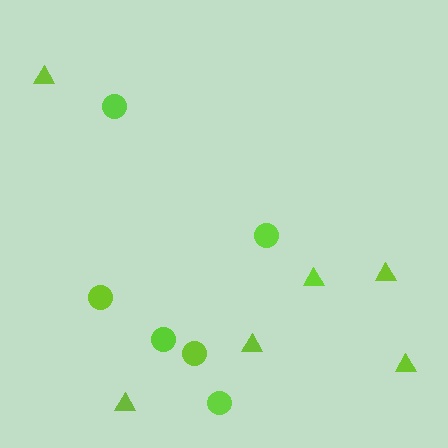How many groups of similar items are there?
There are 2 groups: one group of triangles (6) and one group of circles (6).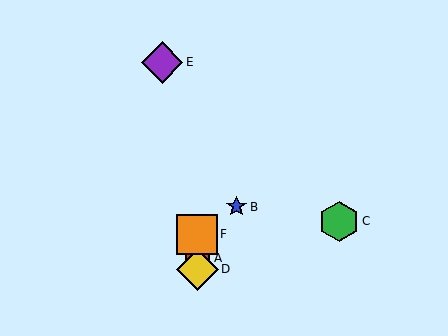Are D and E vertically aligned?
No, D is at x≈197 and E is at x≈162.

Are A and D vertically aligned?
Yes, both are at x≈197.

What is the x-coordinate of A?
Object A is at x≈197.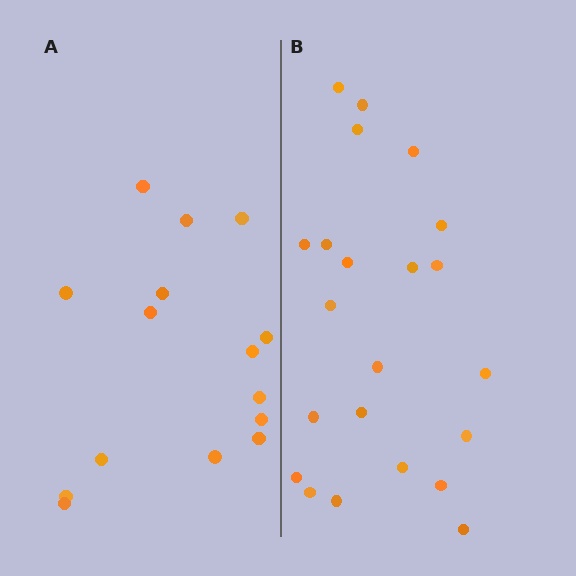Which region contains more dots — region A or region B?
Region B (the right region) has more dots.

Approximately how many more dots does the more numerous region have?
Region B has roughly 8 or so more dots than region A.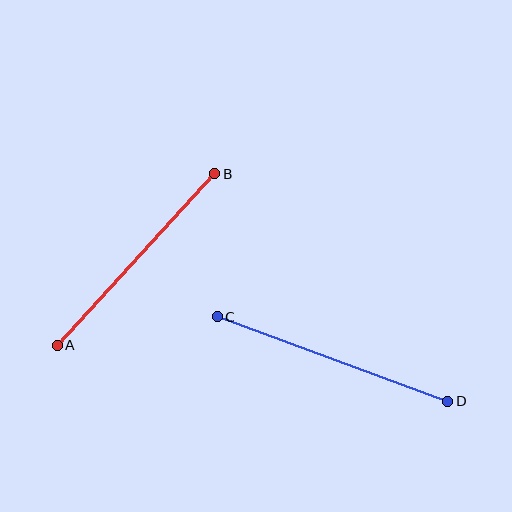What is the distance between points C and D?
The distance is approximately 245 pixels.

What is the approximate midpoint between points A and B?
The midpoint is at approximately (136, 259) pixels.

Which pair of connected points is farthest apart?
Points C and D are farthest apart.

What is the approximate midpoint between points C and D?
The midpoint is at approximately (332, 359) pixels.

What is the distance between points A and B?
The distance is approximately 233 pixels.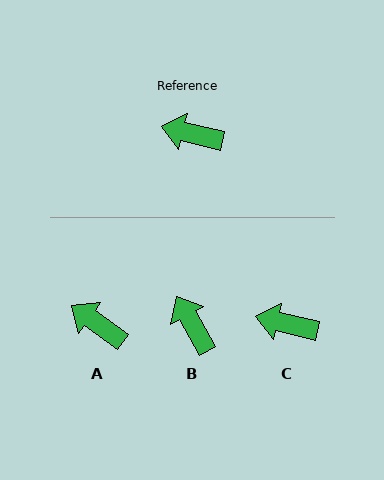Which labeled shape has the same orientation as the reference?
C.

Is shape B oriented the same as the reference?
No, it is off by about 48 degrees.